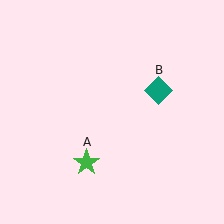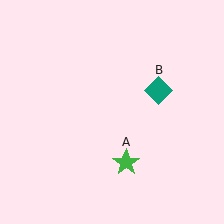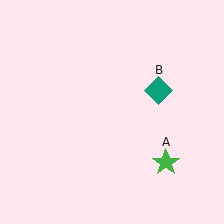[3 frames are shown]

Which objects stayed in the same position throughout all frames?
Teal diamond (object B) remained stationary.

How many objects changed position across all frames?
1 object changed position: green star (object A).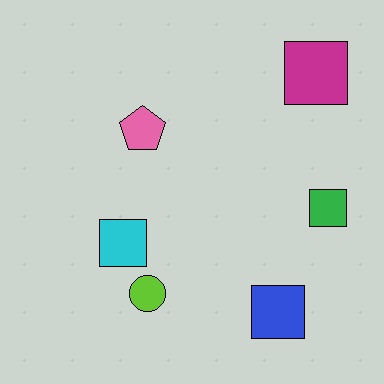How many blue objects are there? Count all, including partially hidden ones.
There is 1 blue object.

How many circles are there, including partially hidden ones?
There is 1 circle.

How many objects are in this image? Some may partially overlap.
There are 6 objects.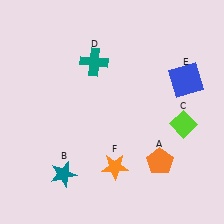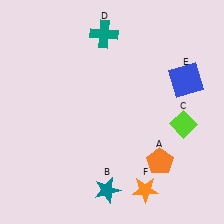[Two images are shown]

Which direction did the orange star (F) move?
The orange star (F) moved right.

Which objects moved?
The objects that moved are: the teal star (B), the teal cross (D), the orange star (F).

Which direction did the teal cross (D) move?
The teal cross (D) moved up.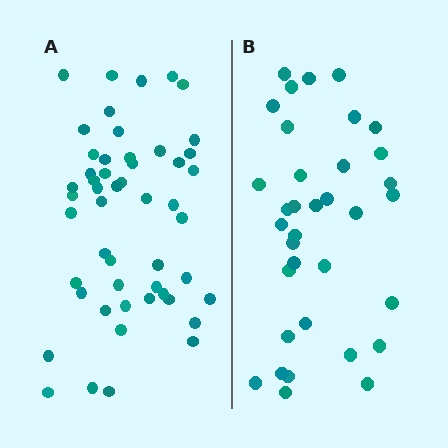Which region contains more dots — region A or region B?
Region A (the left region) has more dots.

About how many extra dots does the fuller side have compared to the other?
Region A has approximately 15 more dots than region B.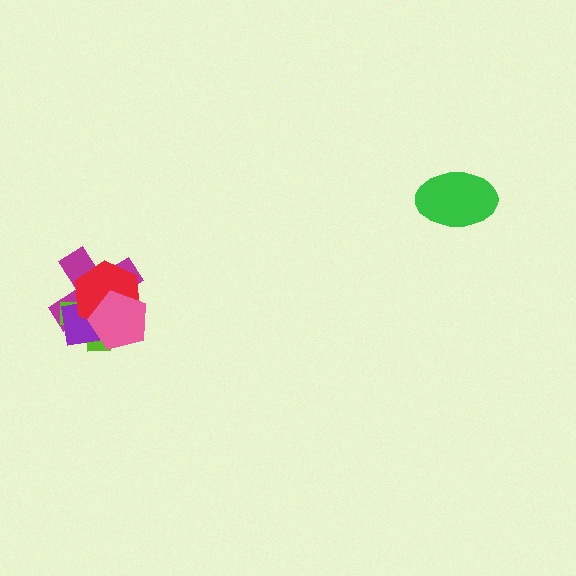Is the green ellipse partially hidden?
No, no other shape covers it.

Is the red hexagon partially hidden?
Yes, it is partially covered by another shape.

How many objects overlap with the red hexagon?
4 objects overlap with the red hexagon.